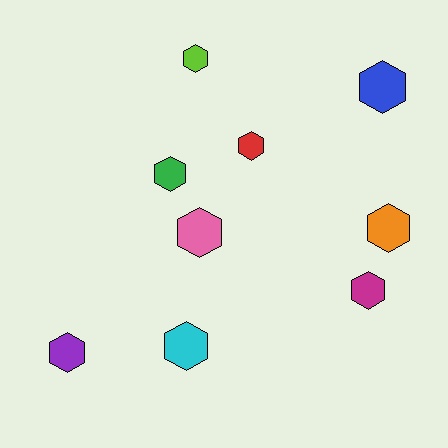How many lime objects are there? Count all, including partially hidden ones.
There is 1 lime object.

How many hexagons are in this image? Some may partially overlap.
There are 9 hexagons.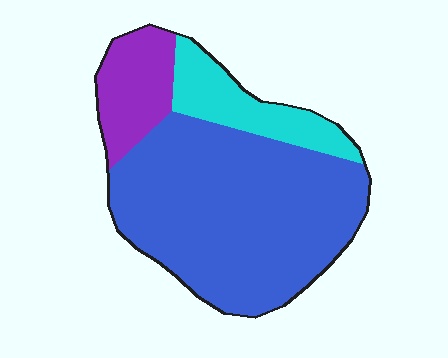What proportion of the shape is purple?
Purple covers about 15% of the shape.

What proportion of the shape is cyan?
Cyan covers 16% of the shape.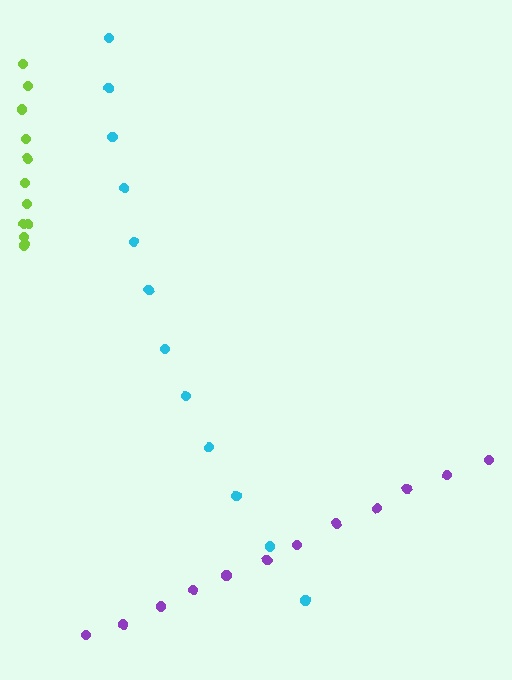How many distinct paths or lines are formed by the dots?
There are 3 distinct paths.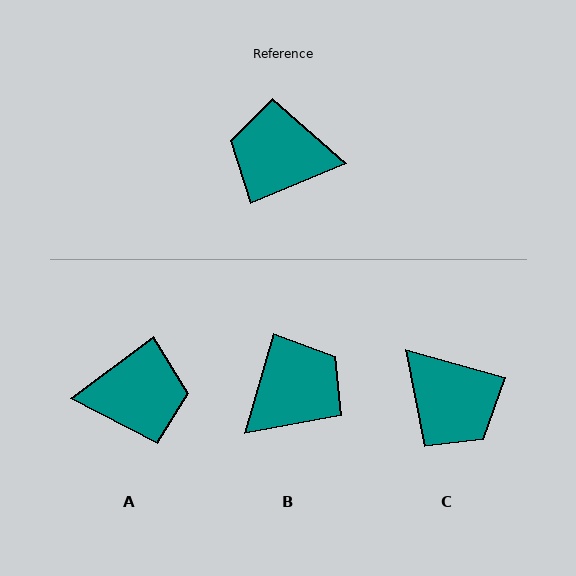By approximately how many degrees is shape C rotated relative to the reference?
Approximately 142 degrees counter-clockwise.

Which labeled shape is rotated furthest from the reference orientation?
A, about 166 degrees away.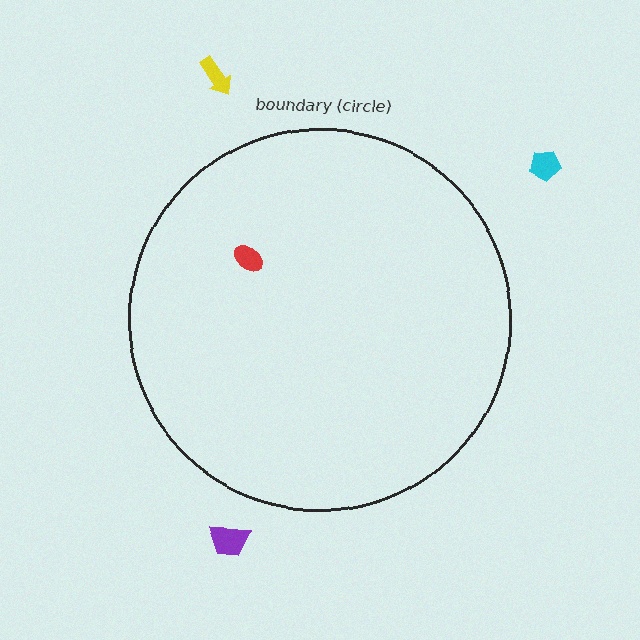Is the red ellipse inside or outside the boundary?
Inside.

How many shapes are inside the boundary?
1 inside, 3 outside.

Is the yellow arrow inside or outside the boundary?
Outside.